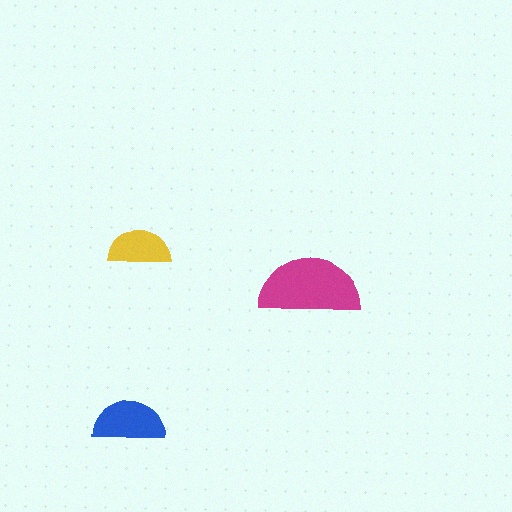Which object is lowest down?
The blue semicircle is bottommost.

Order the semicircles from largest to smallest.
the magenta one, the blue one, the yellow one.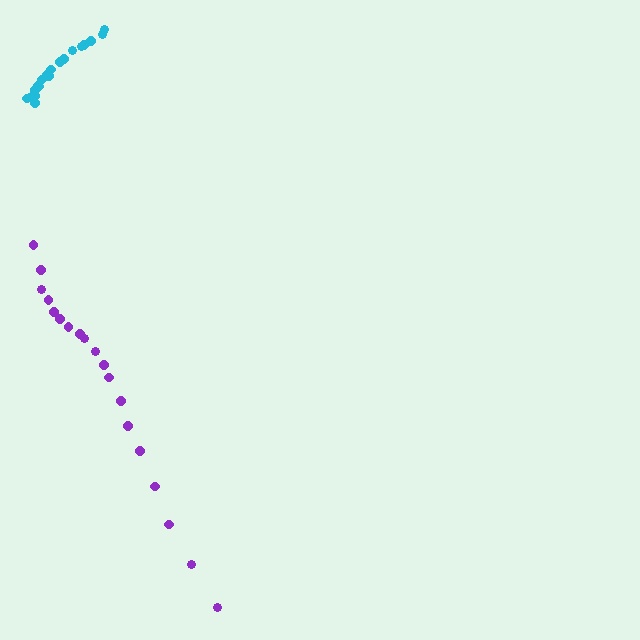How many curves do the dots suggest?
There are 2 distinct paths.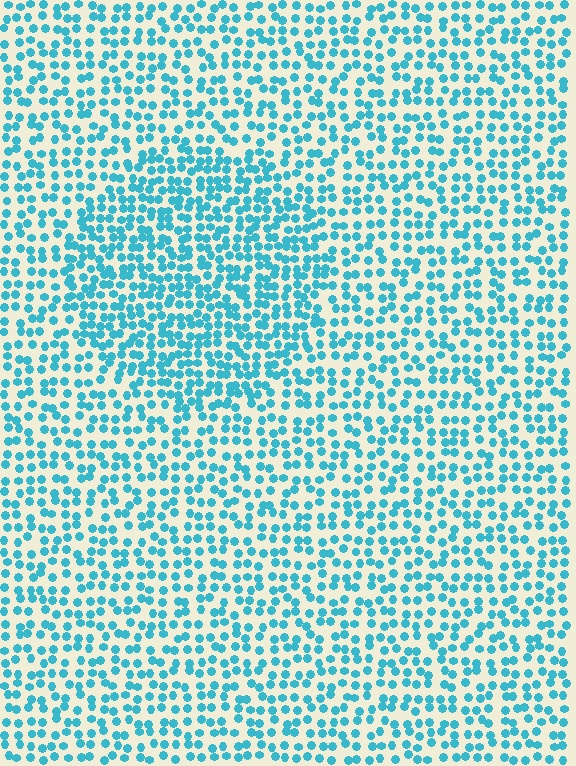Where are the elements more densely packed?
The elements are more densely packed inside the circle boundary.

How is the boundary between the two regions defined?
The boundary is defined by a change in element density (approximately 1.6x ratio). All elements are the same color, size, and shape.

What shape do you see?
I see a circle.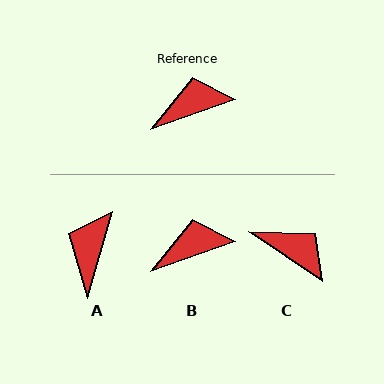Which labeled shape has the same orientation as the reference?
B.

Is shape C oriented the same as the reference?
No, it is off by about 53 degrees.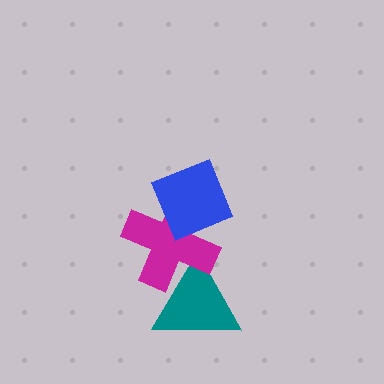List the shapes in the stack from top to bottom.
From top to bottom: the blue diamond, the magenta cross, the teal triangle.